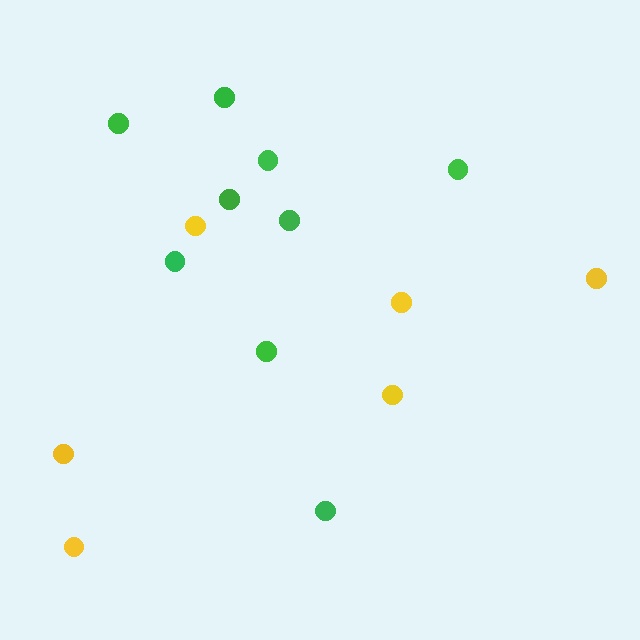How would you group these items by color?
There are 2 groups: one group of green circles (9) and one group of yellow circles (6).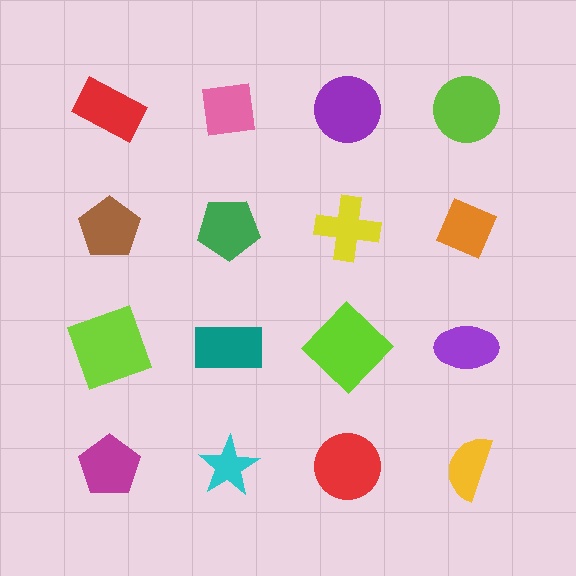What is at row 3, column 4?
A purple ellipse.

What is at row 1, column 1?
A red rectangle.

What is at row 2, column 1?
A brown pentagon.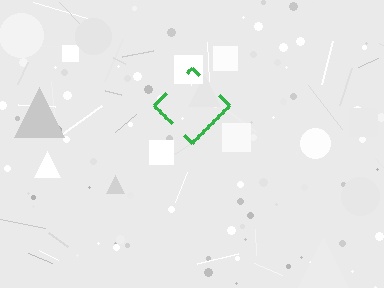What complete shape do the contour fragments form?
The contour fragments form a diamond.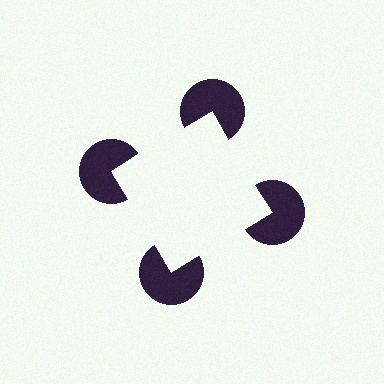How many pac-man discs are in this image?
There are 4 — one at each vertex of the illusory square.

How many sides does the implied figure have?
4 sides.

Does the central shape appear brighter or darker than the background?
It typically appears slightly brighter than the background, even though no actual brightness change is drawn.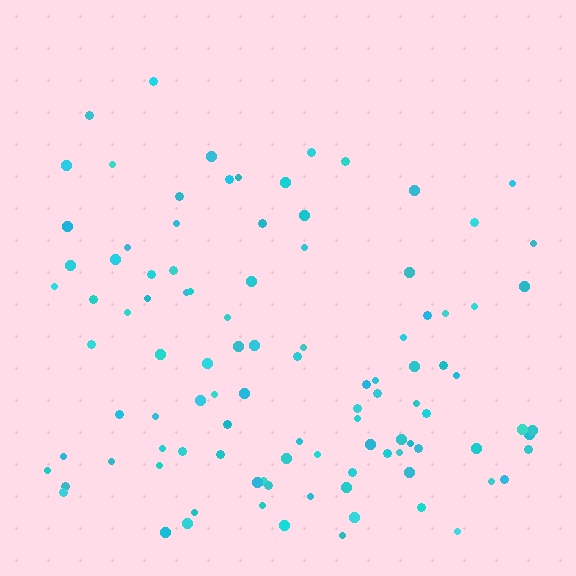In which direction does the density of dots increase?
From top to bottom, with the bottom side densest.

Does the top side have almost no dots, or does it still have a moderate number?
Still a moderate number, just noticeably fewer than the bottom.